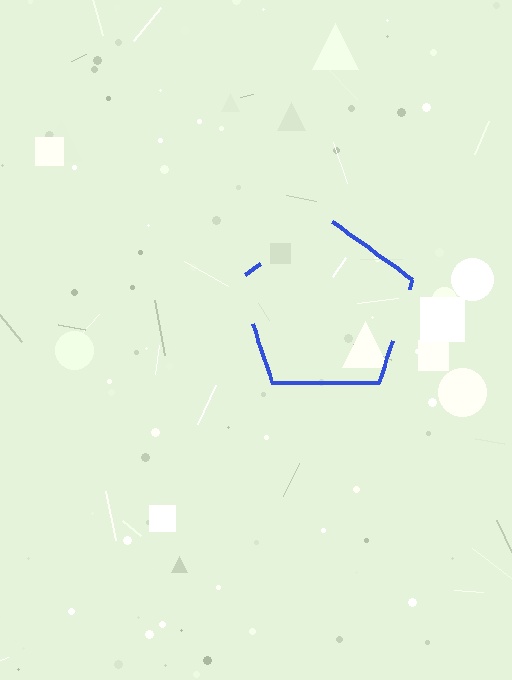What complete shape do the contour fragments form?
The contour fragments form a pentagon.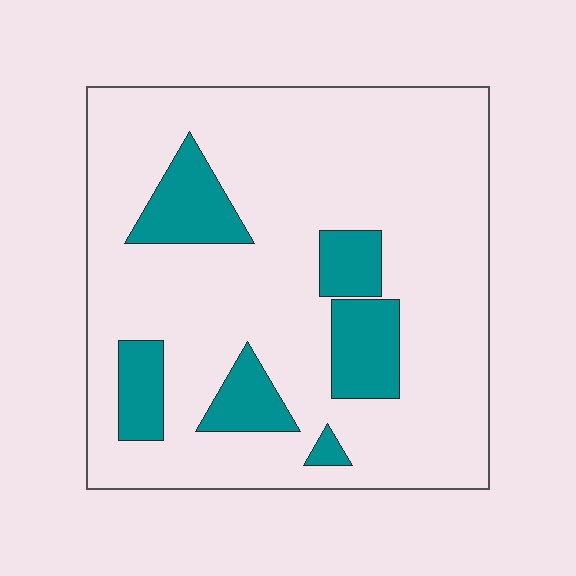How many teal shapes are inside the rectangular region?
6.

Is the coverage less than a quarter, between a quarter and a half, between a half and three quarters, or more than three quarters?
Less than a quarter.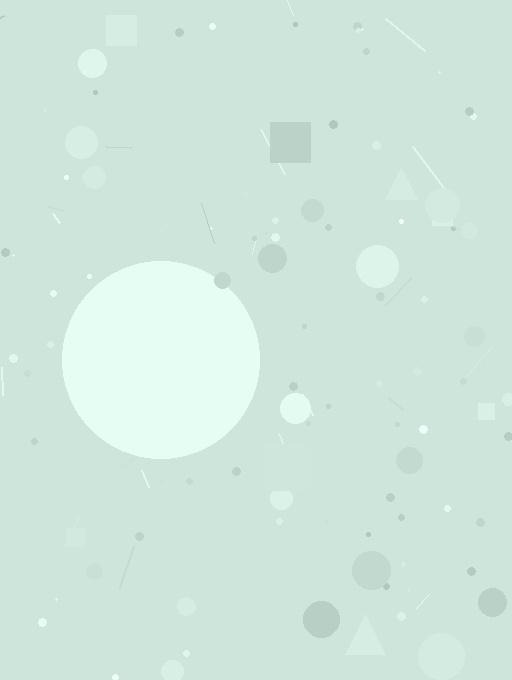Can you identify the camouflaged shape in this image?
The camouflaged shape is a circle.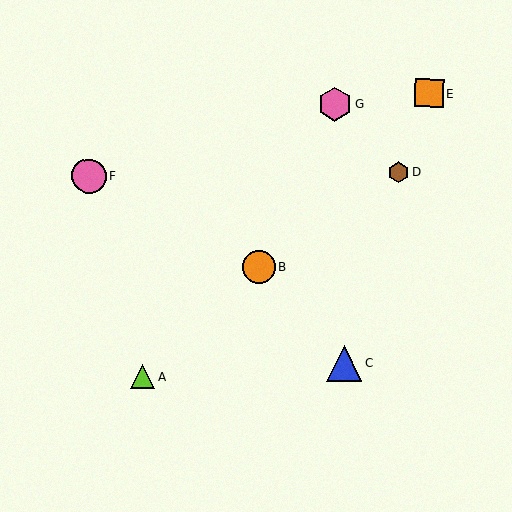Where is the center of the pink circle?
The center of the pink circle is at (89, 176).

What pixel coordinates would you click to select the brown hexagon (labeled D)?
Click at (398, 173) to select the brown hexagon D.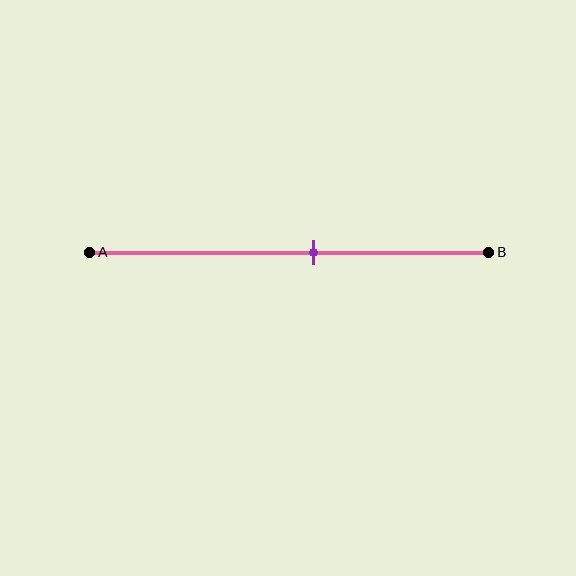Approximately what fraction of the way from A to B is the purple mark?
The purple mark is approximately 55% of the way from A to B.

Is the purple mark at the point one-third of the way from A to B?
No, the mark is at about 55% from A, not at the 33% one-third point.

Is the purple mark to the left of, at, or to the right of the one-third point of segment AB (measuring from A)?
The purple mark is to the right of the one-third point of segment AB.